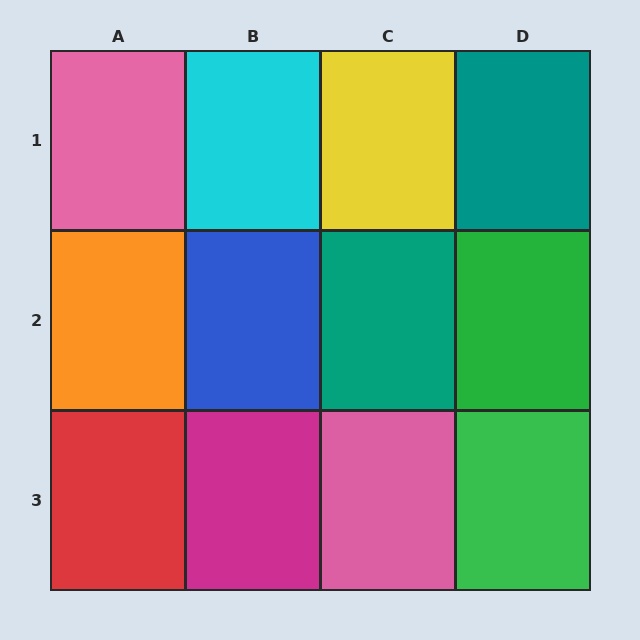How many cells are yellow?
1 cell is yellow.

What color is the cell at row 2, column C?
Teal.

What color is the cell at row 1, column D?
Teal.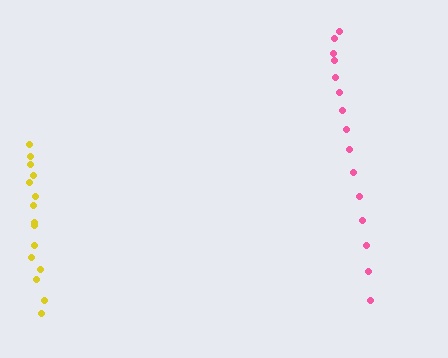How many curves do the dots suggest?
There are 2 distinct paths.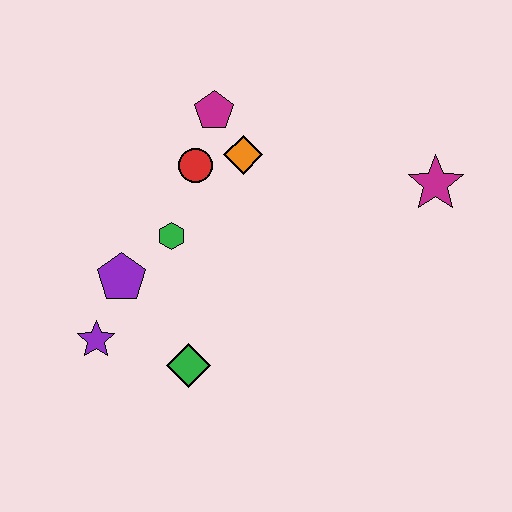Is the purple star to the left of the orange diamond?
Yes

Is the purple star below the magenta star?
Yes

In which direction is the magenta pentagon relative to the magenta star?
The magenta pentagon is to the left of the magenta star.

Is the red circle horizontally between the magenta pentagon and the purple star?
Yes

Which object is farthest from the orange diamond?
The purple star is farthest from the orange diamond.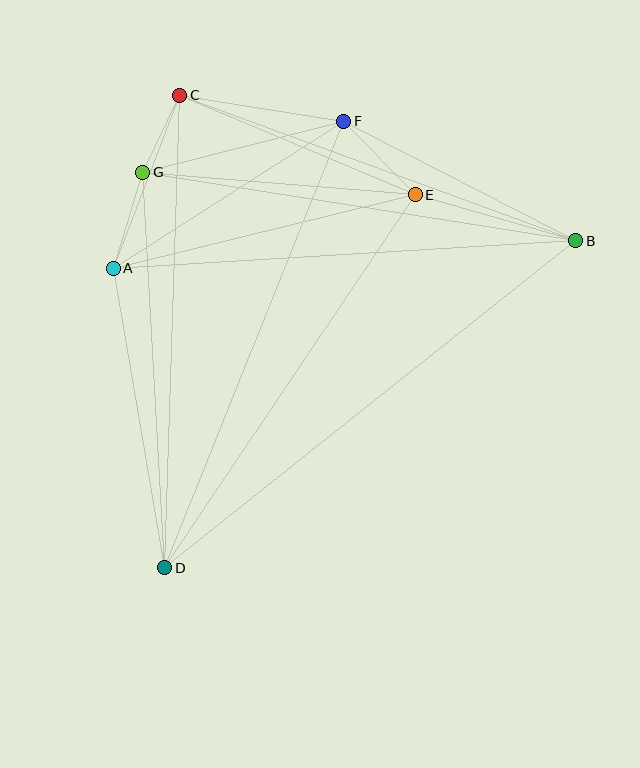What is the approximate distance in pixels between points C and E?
The distance between C and E is approximately 256 pixels.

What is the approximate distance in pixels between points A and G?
The distance between A and G is approximately 100 pixels.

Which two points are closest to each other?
Points C and G are closest to each other.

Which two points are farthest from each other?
Points B and D are farthest from each other.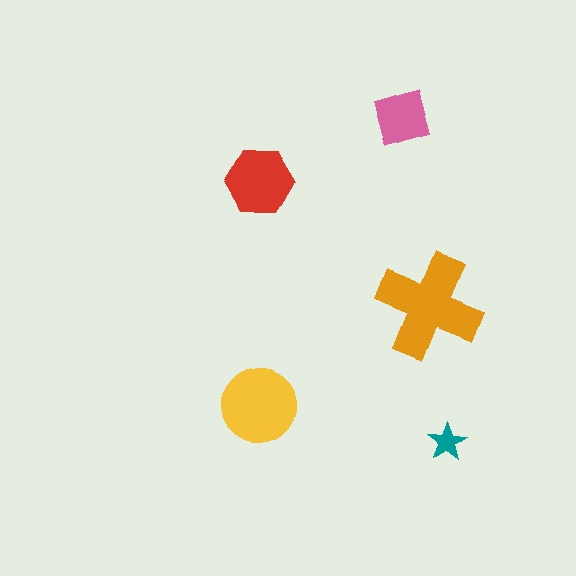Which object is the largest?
The orange cross.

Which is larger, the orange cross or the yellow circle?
The orange cross.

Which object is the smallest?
The teal star.